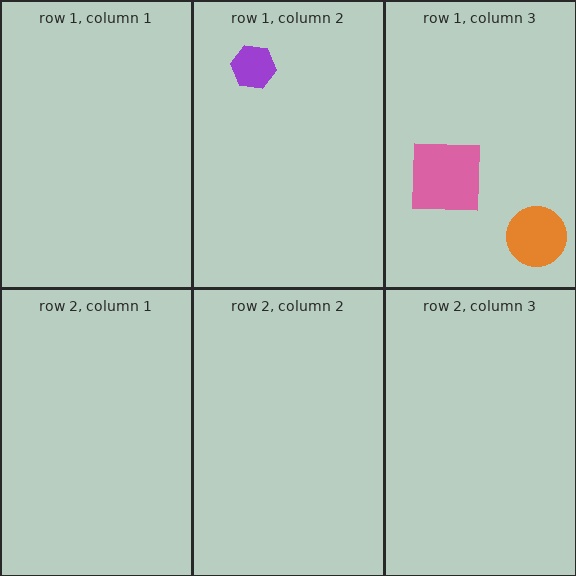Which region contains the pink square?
The row 1, column 3 region.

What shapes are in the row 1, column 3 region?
The orange circle, the pink square.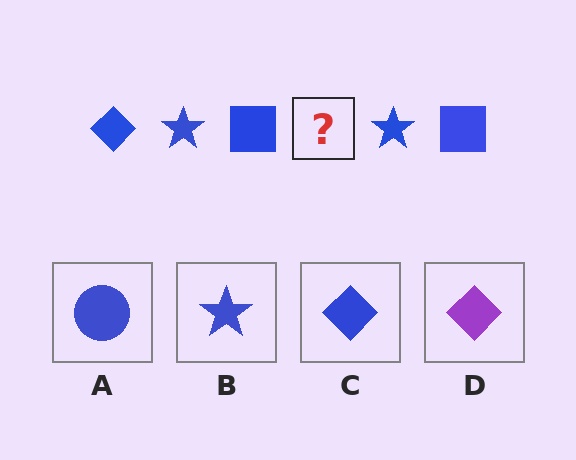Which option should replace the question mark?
Option C.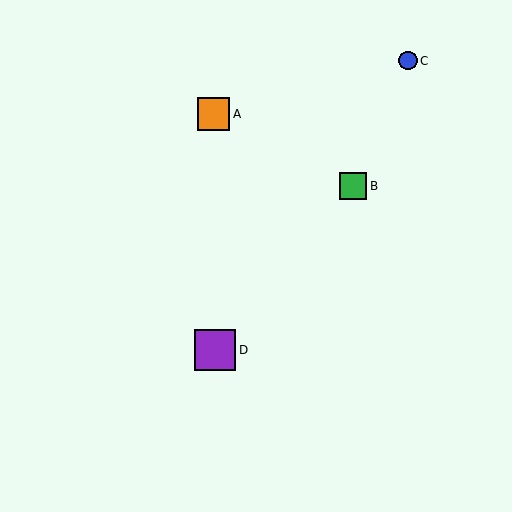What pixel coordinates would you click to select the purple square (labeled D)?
Click at (215, 350) to select the purple square D.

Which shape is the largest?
The purple square (labeled D) is the largest.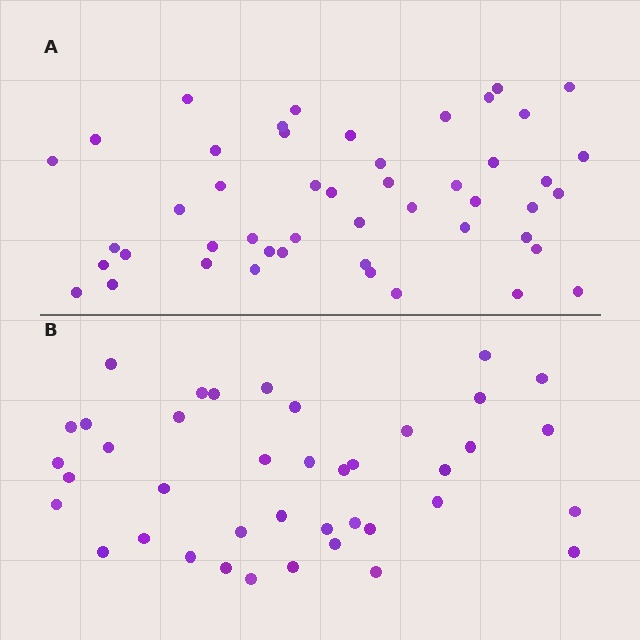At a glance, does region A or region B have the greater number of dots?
Region A (the top region) has more dots.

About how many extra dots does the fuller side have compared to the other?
Region A has roughly 8 or so more dots than region B.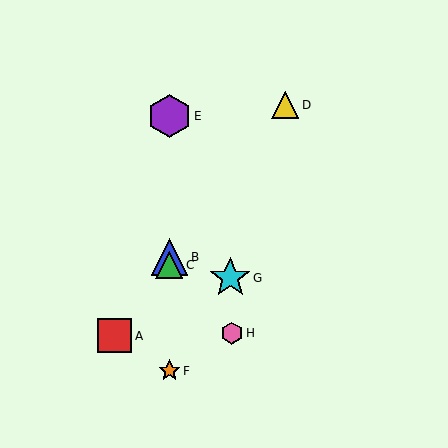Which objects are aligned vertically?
Objects B, C, E, F are aligned vertically.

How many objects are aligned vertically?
4 objects (B, C, E, F) are aligned vertically.